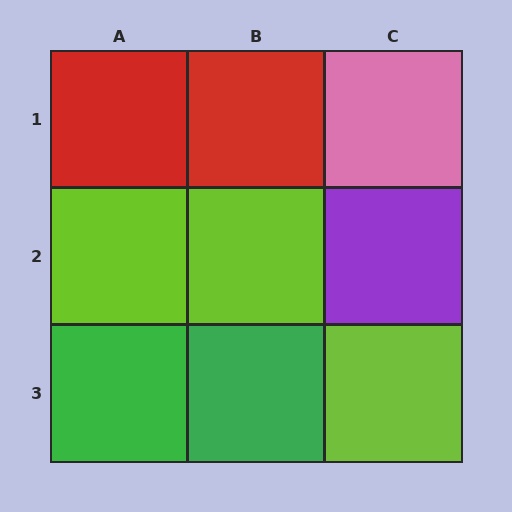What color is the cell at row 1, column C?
Pink.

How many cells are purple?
1 cell is purple.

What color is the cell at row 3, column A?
Green.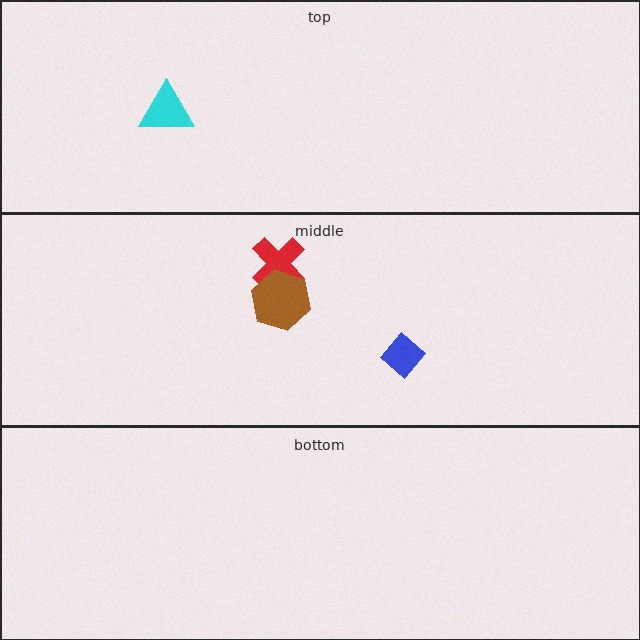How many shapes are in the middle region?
3.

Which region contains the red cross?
The middle region.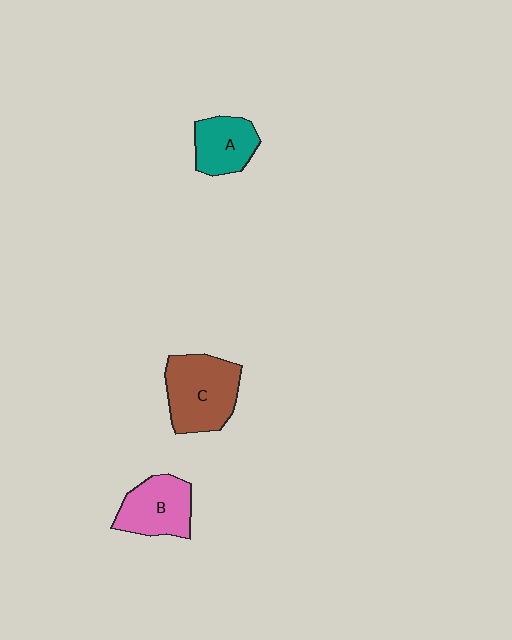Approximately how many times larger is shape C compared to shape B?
Approximately 1.3 times.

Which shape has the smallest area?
Shape A (teal).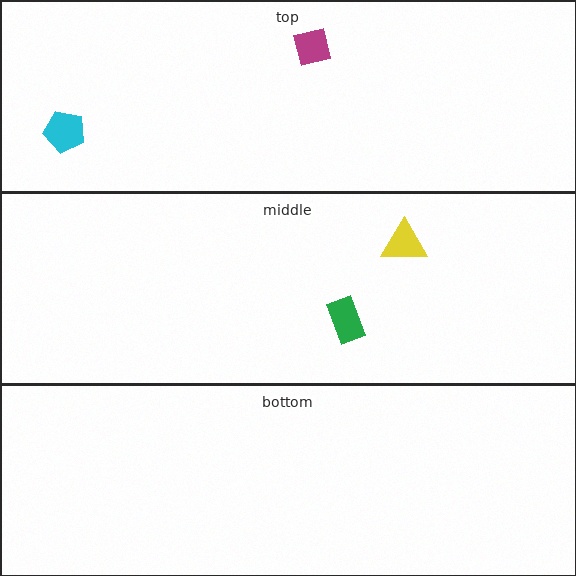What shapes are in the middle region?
The yellow triangle, the green rectangle.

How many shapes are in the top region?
2.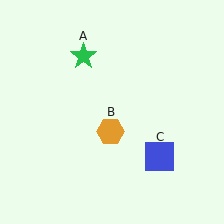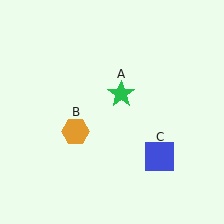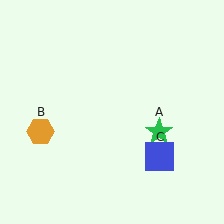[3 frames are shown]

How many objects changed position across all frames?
2 objects changed position: green star (object A), orange hexagon (object B).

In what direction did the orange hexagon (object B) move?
The orange hexagon (object B) moved left.